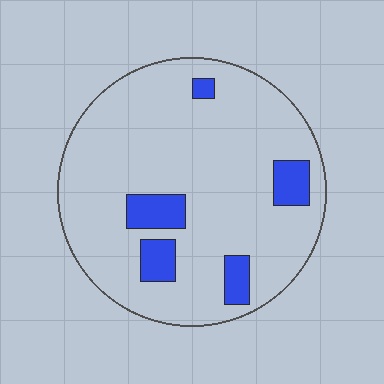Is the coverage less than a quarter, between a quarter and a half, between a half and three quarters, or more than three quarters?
Less than a quarter.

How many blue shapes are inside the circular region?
5.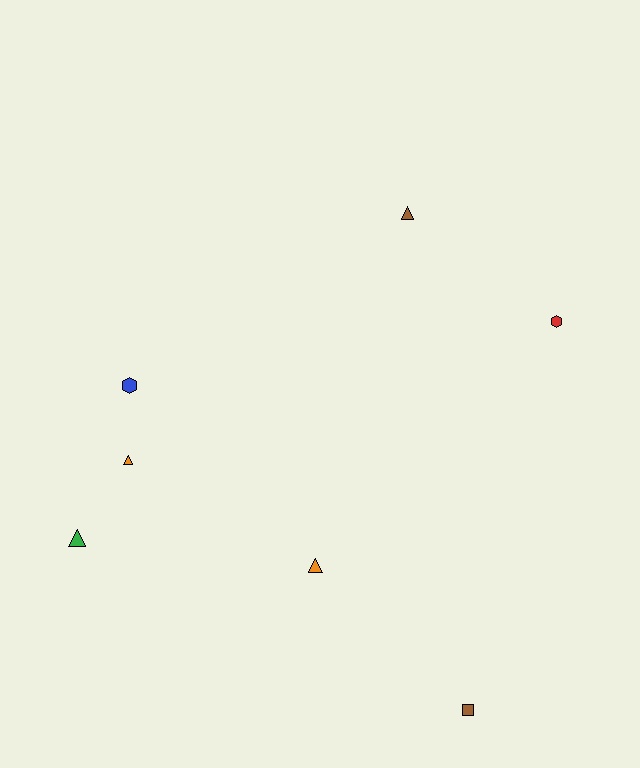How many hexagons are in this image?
There are 2 hexagons.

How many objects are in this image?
There are 7 objects.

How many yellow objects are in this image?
There are no yellow objects.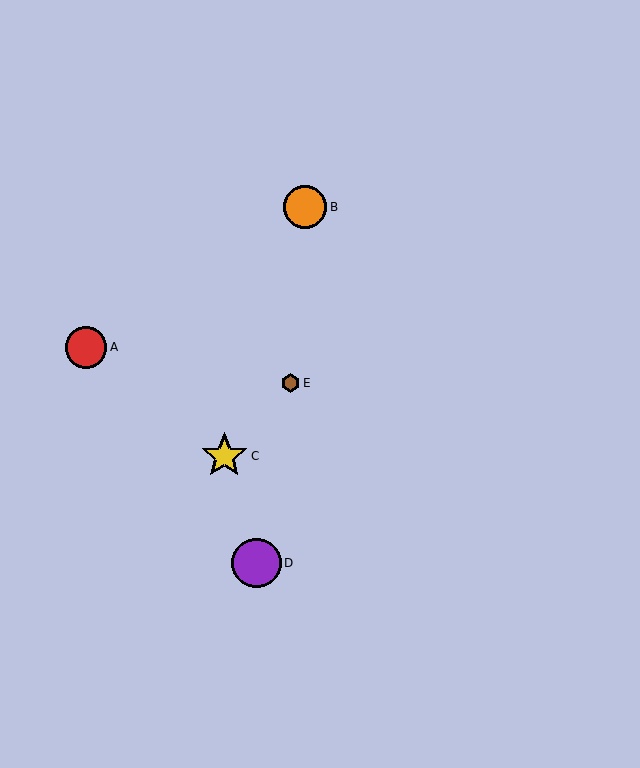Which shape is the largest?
The purple circle (labeled D) is the largest.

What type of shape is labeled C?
Shape C is a yellow star.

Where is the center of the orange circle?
The center of the orange circle is at (305, 207).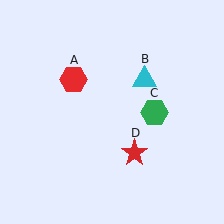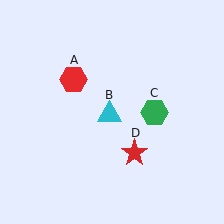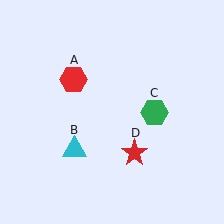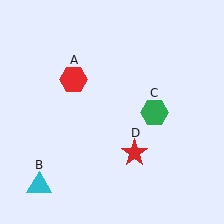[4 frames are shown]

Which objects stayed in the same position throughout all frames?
Red hexagon (object A) and green hexagon (object C) and red star (object D) remained stationary.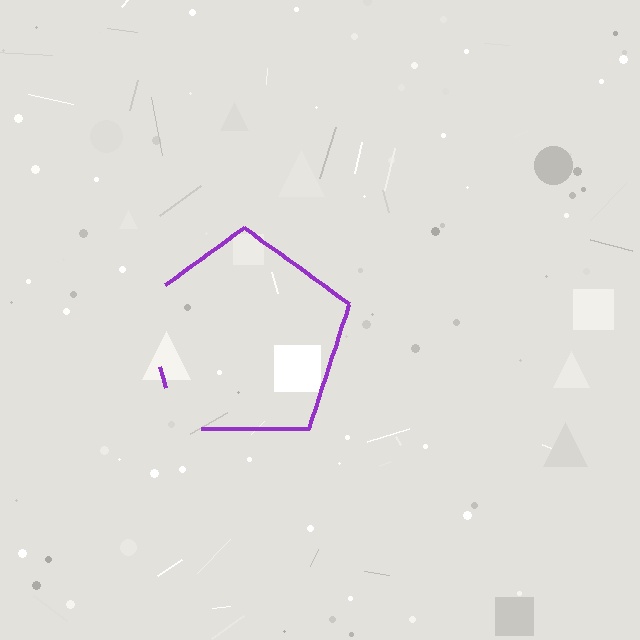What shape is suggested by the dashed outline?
The dashed outline suggests a pentagon.